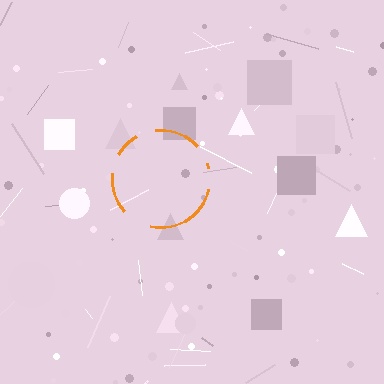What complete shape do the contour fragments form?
The contour fragments form a circle.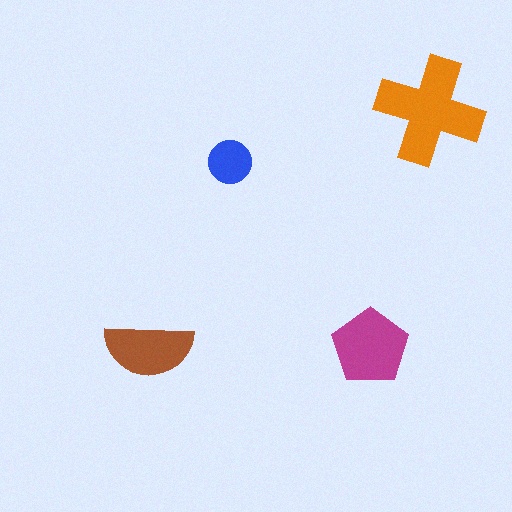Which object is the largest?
The orange cross.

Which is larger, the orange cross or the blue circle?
The orange cross.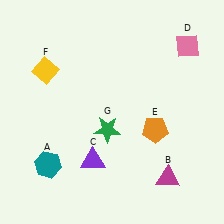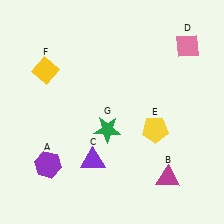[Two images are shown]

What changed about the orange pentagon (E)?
In Image 1, E is orange. In Image 2, it changed to yellow.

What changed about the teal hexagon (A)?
In Image 1, A is teal. In Image 2, it changed to purple.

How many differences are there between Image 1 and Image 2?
There are 2 differences between the two images.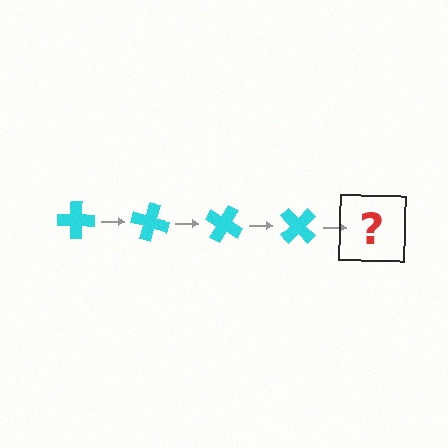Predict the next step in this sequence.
The next step is a cyan cross rotated 60 degrees.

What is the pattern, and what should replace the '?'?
The pattern is that the cross rotates 15 degrees each step. The '?' should be a cyan cross rotated 60 degrees.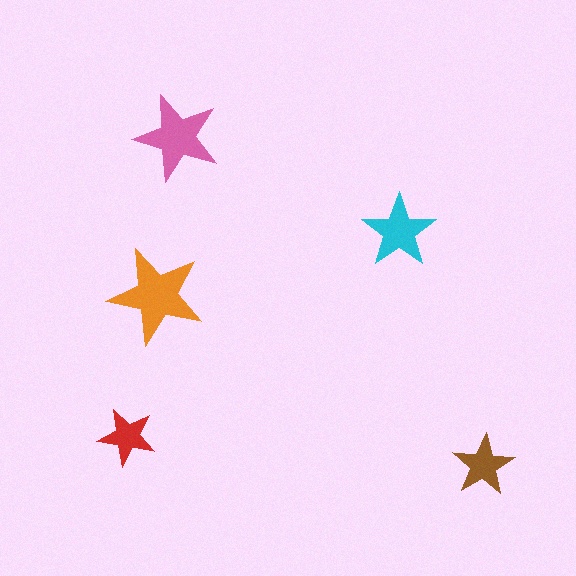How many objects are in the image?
There are 5 objects in the image.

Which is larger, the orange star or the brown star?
The orange one.